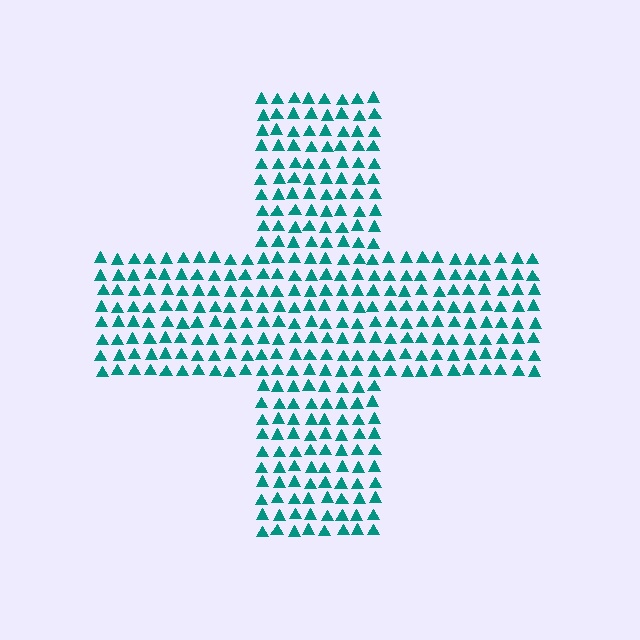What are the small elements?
The small elements are triangles.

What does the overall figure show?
The overall figure shows a cross.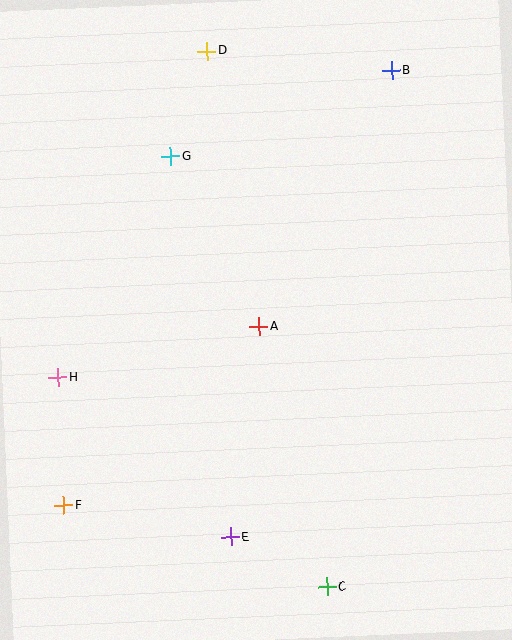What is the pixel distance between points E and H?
The distance between E and H is 235 pixels.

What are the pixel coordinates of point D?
Point D is at (207, 51).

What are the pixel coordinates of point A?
Point A is at (259, 327).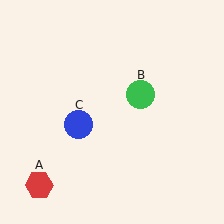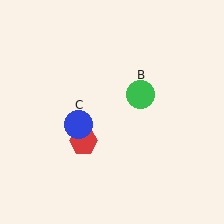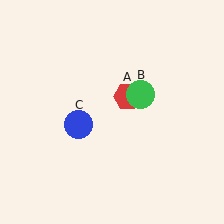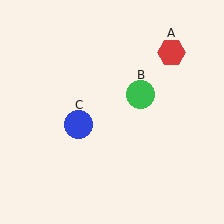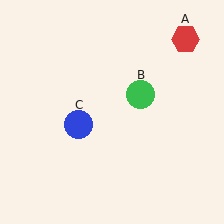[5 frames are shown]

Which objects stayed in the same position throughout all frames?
Green circle (object B) and blue circle (object C) remained stationary.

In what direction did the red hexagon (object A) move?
The red hexagon (object A) moved up and to the right.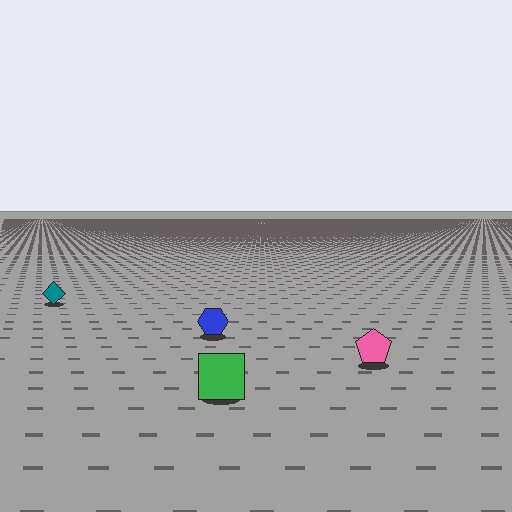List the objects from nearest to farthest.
From nearest to farthest: the green square, the pink pentagon, the blue hexagon, the teal diamond.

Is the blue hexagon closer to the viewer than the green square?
No. The green square is closer — you can tell from the texture gradient: the ground texture is coarser near it.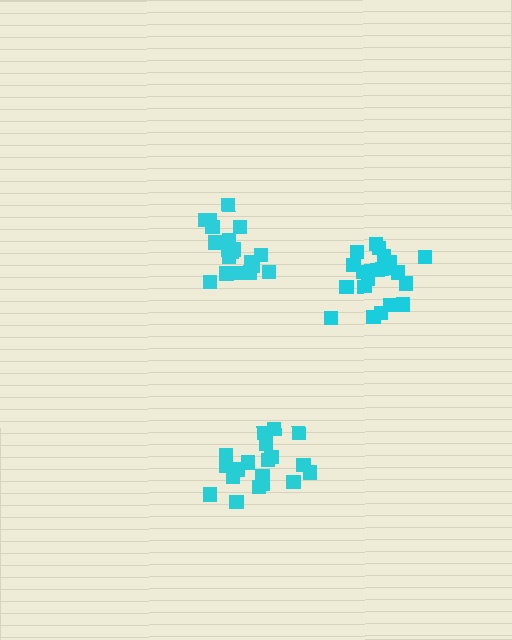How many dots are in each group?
Group 1: 21 dots, Group 2: 20 dots, Group 3: 19 dots (60 total).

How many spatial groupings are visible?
There are 3 spatial groupings.